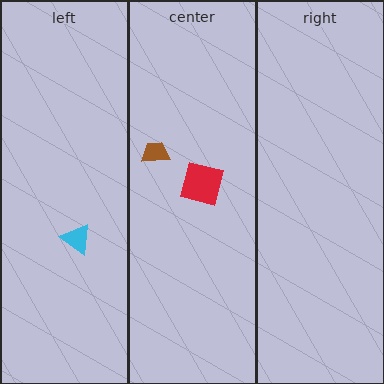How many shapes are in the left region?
1.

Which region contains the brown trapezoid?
The center region.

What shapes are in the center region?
The brown trapezoid, the red square.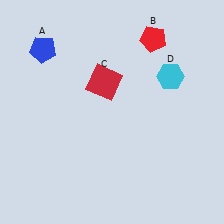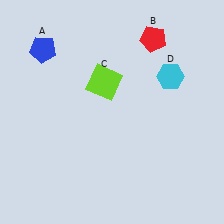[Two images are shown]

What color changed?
The square (C) changed from red in Image 1 to lime in Image 2.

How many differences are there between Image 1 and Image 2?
There is 1 difference between the two images.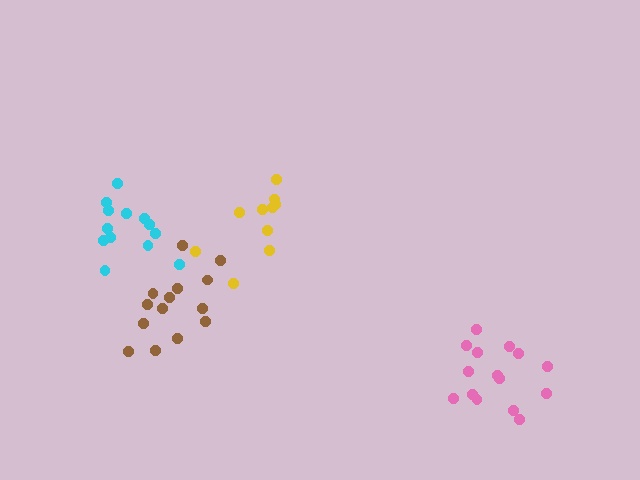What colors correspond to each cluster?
The clusters are colored: pink, brown, cyan, yellow.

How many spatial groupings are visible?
There are 4 spatial groupings.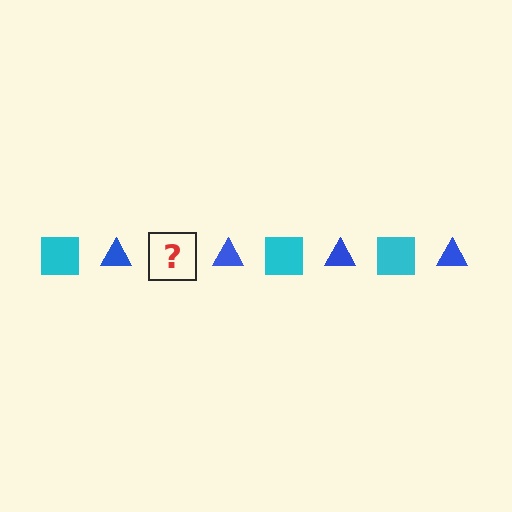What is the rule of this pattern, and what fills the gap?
The rule is that the pattern alternates between cyan square and blue triangle. The gap should be filled with a cyan square.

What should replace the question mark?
The question mark should be replaced with a cyan square.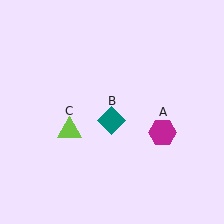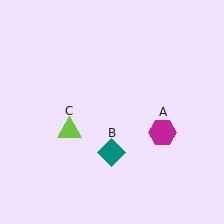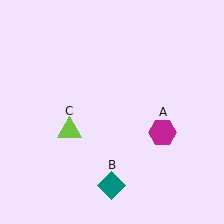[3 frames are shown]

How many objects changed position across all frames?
1 object changed position: teal diamond (object B).